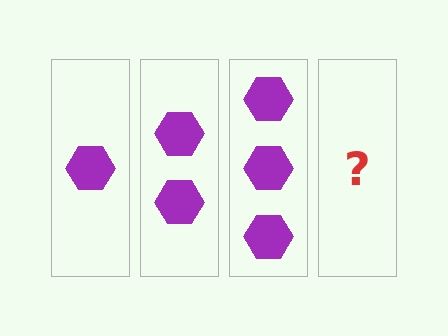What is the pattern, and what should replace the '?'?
The pattern is that each step adds one more hexagon. The '?' should be 4 hexagons.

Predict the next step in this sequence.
The next step is 4 hexagons.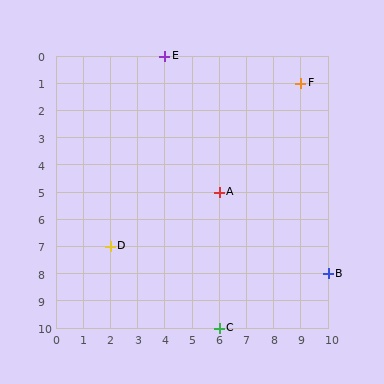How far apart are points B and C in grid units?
Points B and C are 4 columns and 2 rows apart (about 4.5 grid units diagonally).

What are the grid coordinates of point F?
Point F is at grid coordinates (9, 1).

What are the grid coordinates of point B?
Point B is at grid coordinates (10, 8).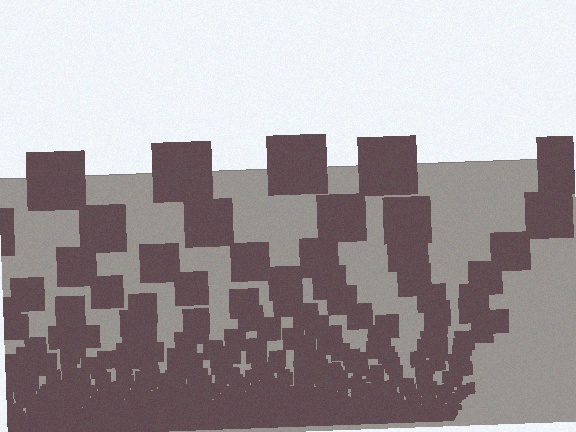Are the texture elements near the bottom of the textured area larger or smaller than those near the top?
Smaller. The gradient is inverted — elements near the bottom are smaller and denser.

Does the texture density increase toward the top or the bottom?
Density increases toward the bottom.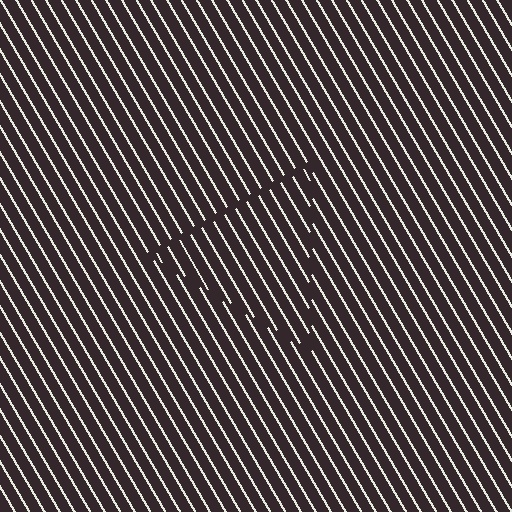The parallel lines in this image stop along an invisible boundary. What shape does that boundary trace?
An illusory triangle. The interior of the shape contains the same grating, shifted by half a period — the contour is defined by the phase discontinuity where line-ends from the inner and outer gratings abut.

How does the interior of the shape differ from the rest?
The interior of the shape contains the same grating, shifted by half a period — the contour is defined by the phase discontinuity where line-ends from the inner and outer gratings abut.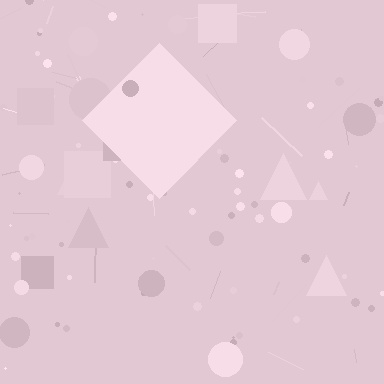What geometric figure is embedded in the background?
A diamond is embedded in the background.